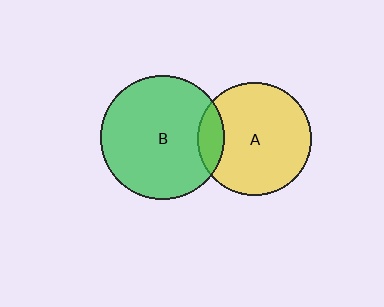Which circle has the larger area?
Circle B (green).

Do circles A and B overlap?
Yes.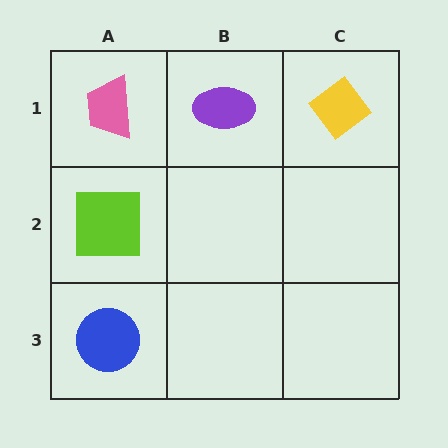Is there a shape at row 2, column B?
No, that cell is empty.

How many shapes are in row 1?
3 shapes.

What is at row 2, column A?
A lime square.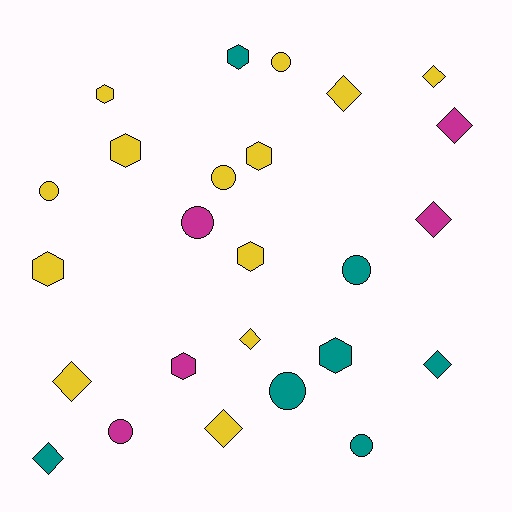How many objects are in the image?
There are 25 objects.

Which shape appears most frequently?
Diamond, with 9 objects.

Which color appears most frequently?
Yellow, with 13 objects.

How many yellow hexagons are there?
There are 5 yellow hexagons.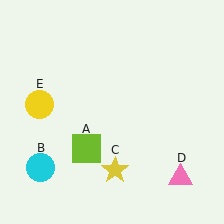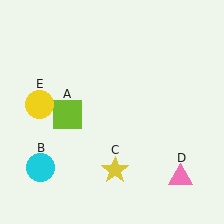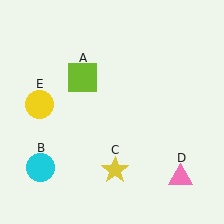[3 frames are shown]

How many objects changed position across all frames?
1 object changed position: lime square (object A).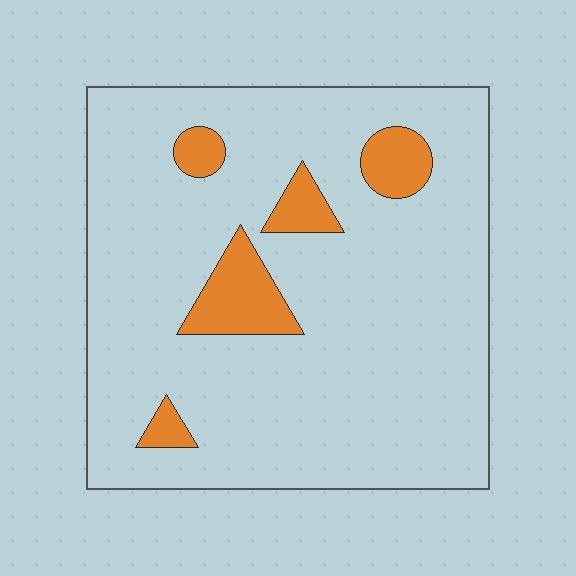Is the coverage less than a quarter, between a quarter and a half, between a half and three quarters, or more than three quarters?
Less than a quarter.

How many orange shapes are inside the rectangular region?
5.